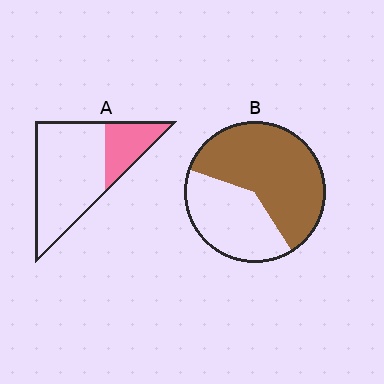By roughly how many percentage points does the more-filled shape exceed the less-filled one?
By roughly 35 percentage points (B over A).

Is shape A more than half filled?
No.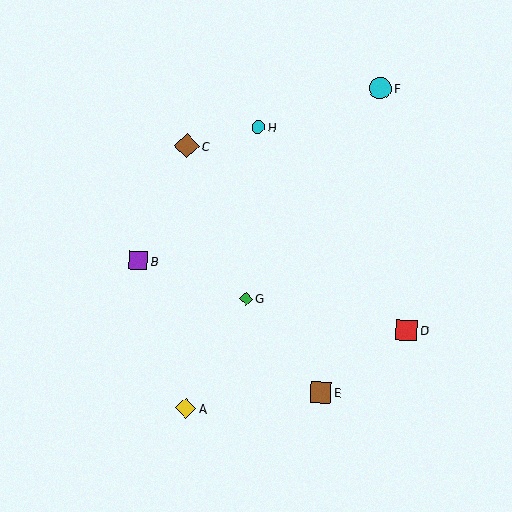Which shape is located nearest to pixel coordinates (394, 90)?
The cyan circle (labeled F) at (380, 88) is nearest to that location.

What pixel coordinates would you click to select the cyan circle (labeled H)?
Click at (258, 127) to select the cyan circle H.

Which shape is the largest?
The brown diamond (labeled C) is the largest.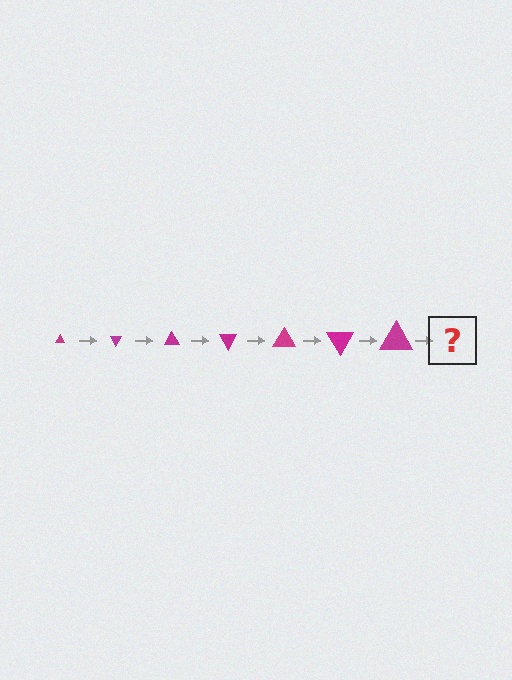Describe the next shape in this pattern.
It should be a triangle, larger than the previous one and rotated 420 degrees from the start.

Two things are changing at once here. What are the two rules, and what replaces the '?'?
The two rules are that the triangle grows larger each step and it rotates 60 degrees each step. The '?' should be a triangle, larger than the previous one and rotated 420 degrees from the start.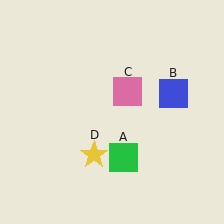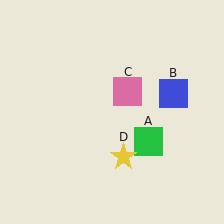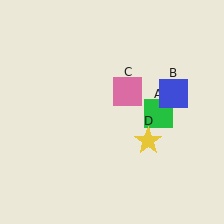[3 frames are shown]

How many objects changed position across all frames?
2 objects changed position: green square (object A), yellow star (object D).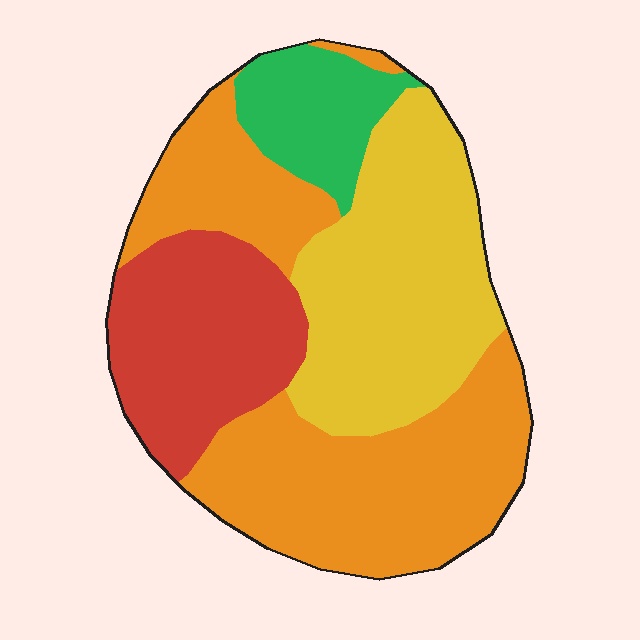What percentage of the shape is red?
Red covers 20% of the shape.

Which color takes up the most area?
Orange, at roughly 40%.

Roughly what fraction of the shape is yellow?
Yellow covers 29% of the shape.